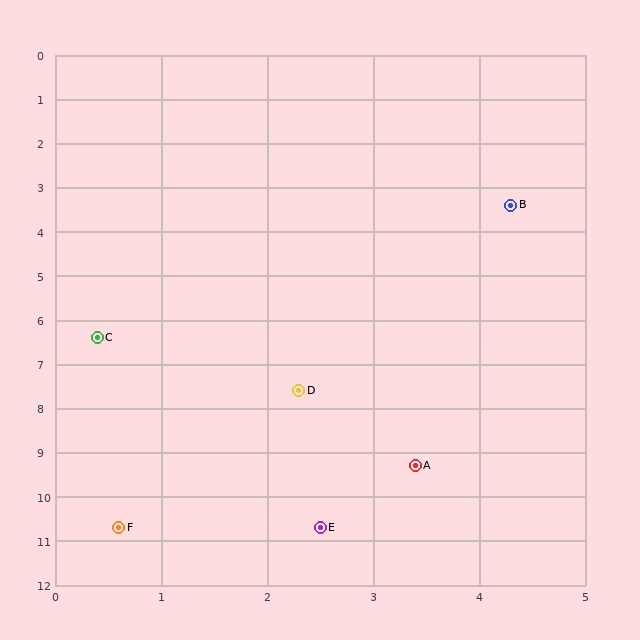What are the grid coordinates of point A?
Point A is at approximately (3.4, 9.3).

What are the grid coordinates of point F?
Point F is at approximately (0.6, 10.7).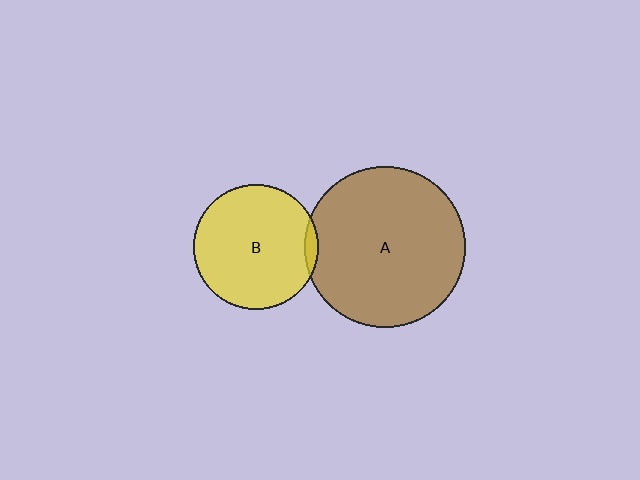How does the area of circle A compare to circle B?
Approximately 1.7 times.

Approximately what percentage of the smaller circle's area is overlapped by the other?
Approximately 5%.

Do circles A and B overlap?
Yes.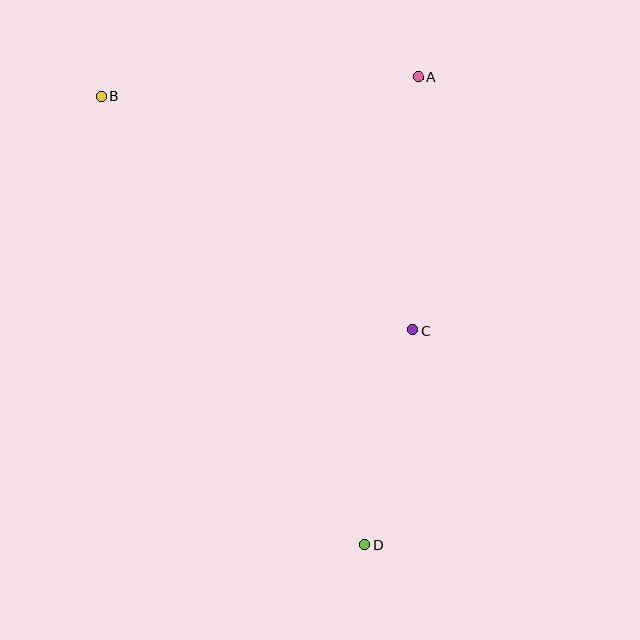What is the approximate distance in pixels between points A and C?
The distance between A and C is approximately 253 pixels.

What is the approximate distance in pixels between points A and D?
The distance between A and D is approximately 471 pixels.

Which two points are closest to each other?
Points C and D are closest to each other.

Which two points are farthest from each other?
Points B and D are farthest from each other.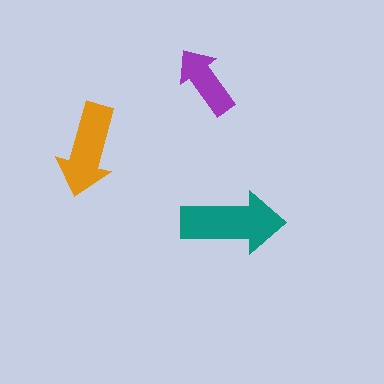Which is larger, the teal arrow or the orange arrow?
The teal one.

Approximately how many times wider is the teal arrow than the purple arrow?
About 1.5 times wider.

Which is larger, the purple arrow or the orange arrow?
The orange one.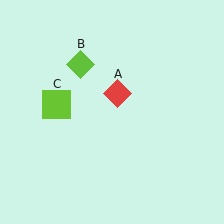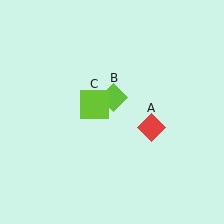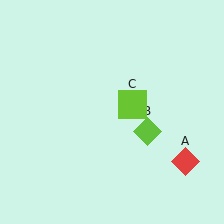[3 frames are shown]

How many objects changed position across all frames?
3 objects changed position: red diamond (object A), lime diamond (object B), lime square (object C).